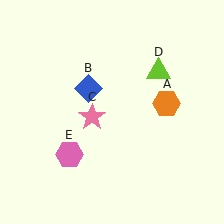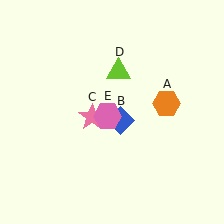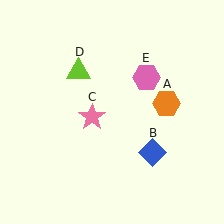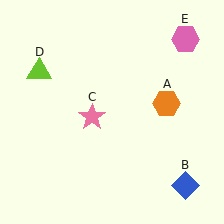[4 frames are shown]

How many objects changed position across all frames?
3 objects changed position: blue diamond (object B), lime triangle (object D), pink hexagon (object E).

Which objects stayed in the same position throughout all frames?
Orange hexagon (object A) and pink star (object C) remained stationary.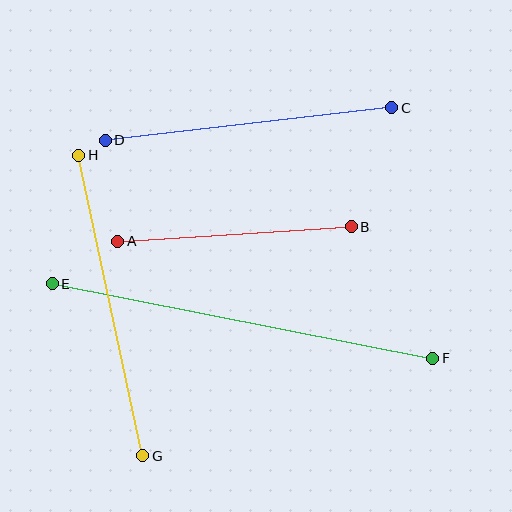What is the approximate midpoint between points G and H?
The midpoint is at approximately (111, 305) pixels.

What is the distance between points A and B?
The distance is approximately 234 pixels.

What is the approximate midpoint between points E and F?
The midpoint is at approximately (242, 321) pixels.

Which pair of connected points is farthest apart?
Points E and F are farthest apart.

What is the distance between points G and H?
The distance is approximately 307 pixels.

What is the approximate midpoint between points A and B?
The midpoint is at approximately (235, 234) pixels.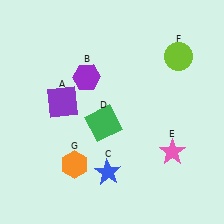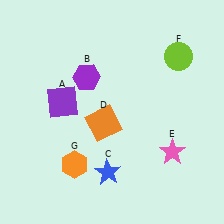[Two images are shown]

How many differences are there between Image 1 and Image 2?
There is 1 difference between the two images.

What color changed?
The square (D) changed from green in Image 1 to orange in Image 2.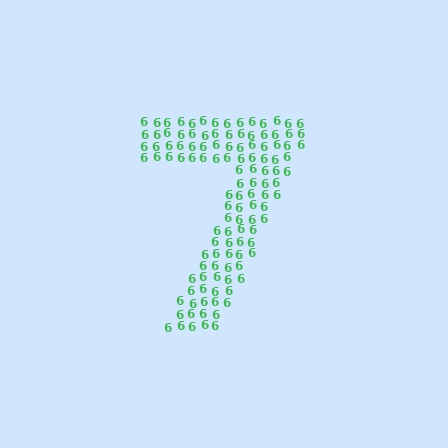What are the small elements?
The small elements are digit 6's.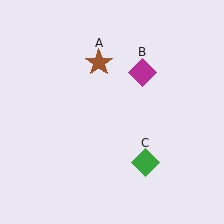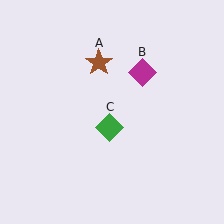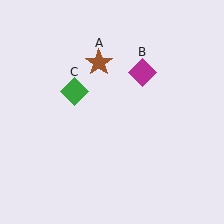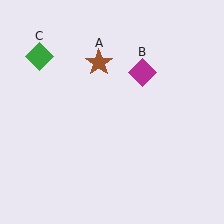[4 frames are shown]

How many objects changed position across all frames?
1 object changed position: green diamond (object C).